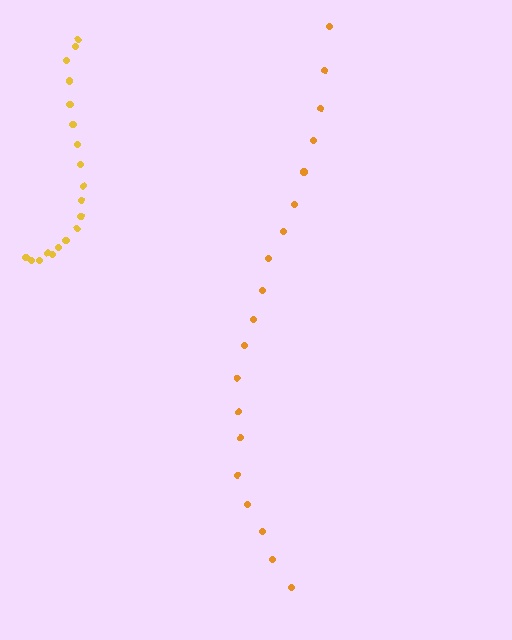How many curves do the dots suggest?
There are 2 distinct paths.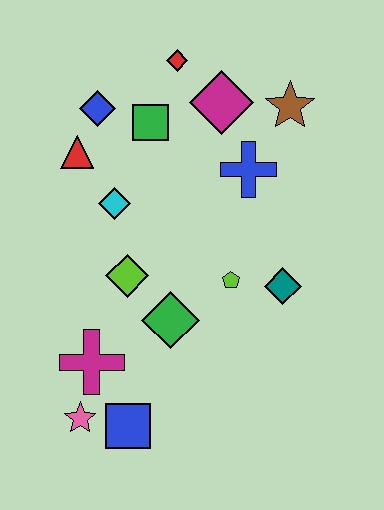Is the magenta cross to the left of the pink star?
No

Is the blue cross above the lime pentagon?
Yes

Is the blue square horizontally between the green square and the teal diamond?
No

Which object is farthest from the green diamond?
The red diamond is farthest from the green diamond.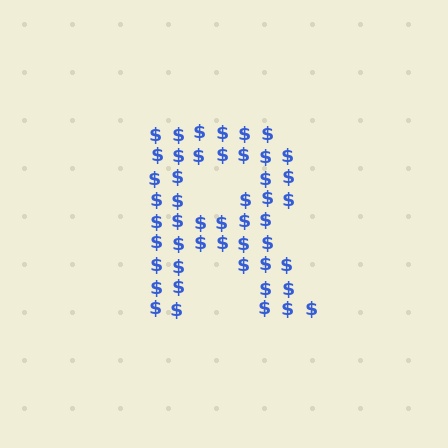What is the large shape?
The large shape is the letter R.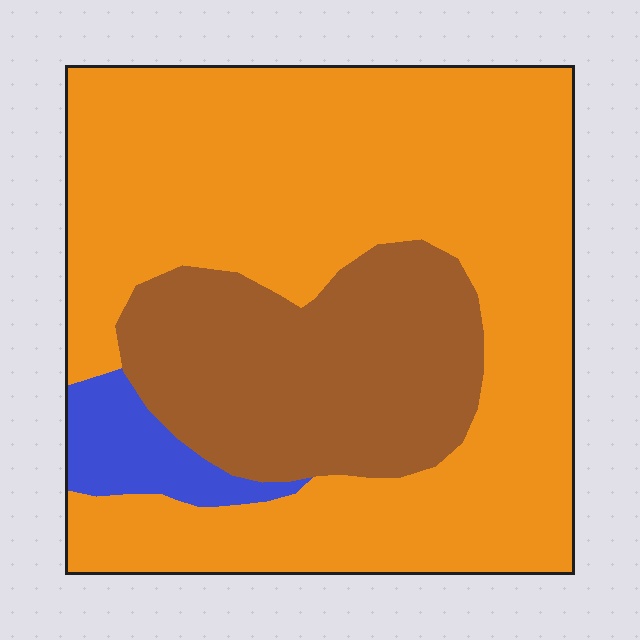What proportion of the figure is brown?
Brown takes up between a sixth and a third of the figure.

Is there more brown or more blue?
Brown.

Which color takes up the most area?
Orange, at roughly 70%.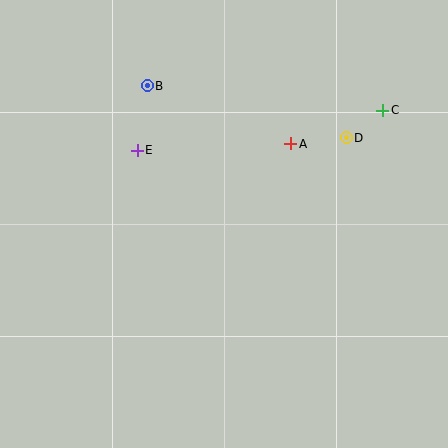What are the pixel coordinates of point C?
Point C is at (383, 111).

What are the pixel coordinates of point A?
Point A is at (291, 144).